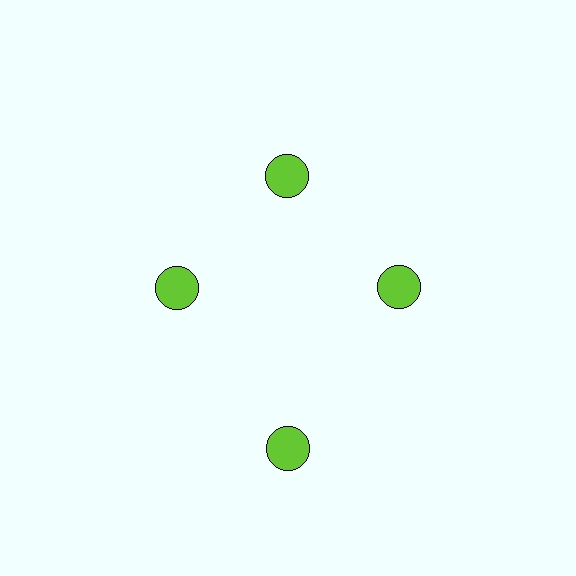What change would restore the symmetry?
The symmetry would be restored by moving it inward, back onto the ring so that all 4 circles sit at equal angles and equal distance from the center.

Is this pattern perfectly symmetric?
No. The 4 lime circles are arranged in a ring, but one element near the 6 o'clock position is pushed outward from the center, breaking the 4-fold rotational symmetry.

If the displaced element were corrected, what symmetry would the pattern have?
It would have 4-fold rotational symmetry — the pattern would map onto itself every 90 degrees.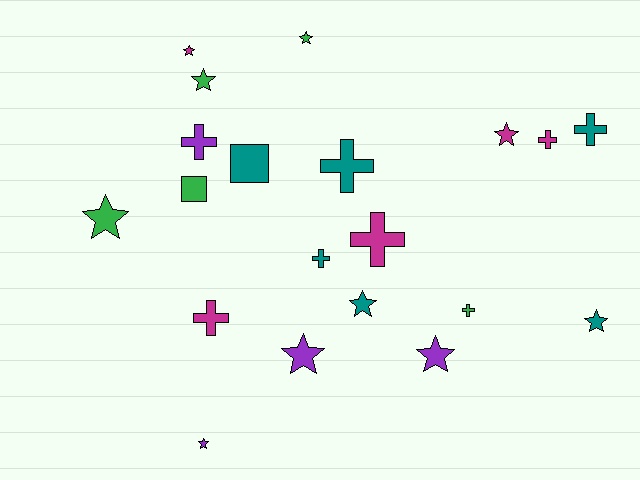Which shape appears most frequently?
Star, with 10 objects.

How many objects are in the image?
There are 20 objects.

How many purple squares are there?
There are no purple squares.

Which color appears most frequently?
Teal, with 6 objects.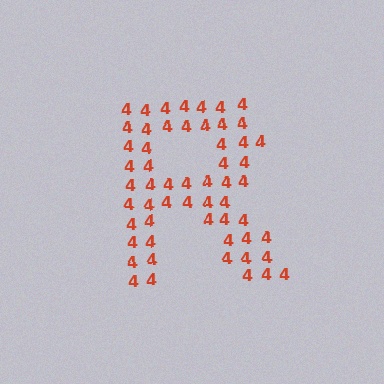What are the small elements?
The small elements are digit 4's.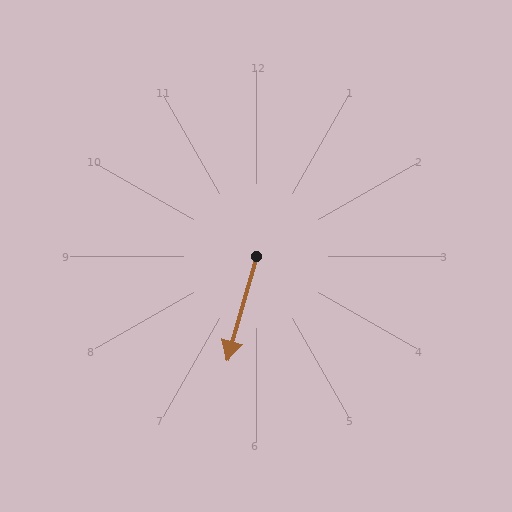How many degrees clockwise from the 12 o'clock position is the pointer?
Approximately 196 degrees.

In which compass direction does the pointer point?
South.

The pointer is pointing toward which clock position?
Roughly 7 o'clock.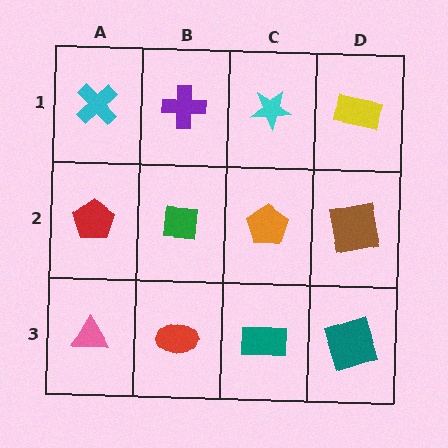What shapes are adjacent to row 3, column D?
A brown square (row 2, column D), a teal rectangle (row 3, column C).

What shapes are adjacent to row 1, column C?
An orange pentagon (row 2, column C), a purple cross (row 1, column B), a yellow rectangle (row 1, column D).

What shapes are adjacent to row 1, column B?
A green square (row 2, column B), a cyan cross (row 1, column A), a cyan star (row 1, column C).